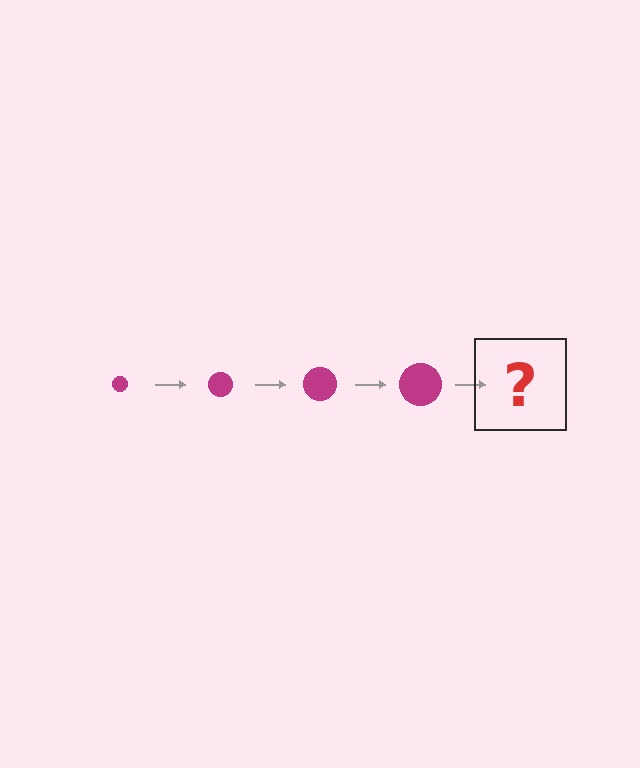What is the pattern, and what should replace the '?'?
The pattern is that the circle gets progressively larger each step. The '?' should be a magenta circle, larger than the previous one.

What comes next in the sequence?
The next element should be a magenta circle, larger than the previous one.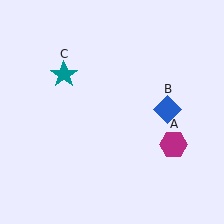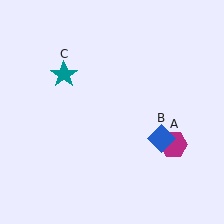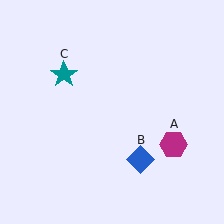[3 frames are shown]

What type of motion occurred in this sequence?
The blue diamond (object B) rotated clockwise around the center of the scene.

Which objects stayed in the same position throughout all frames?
Magenta hexagon (object A) and teal star (object C) remained stationary.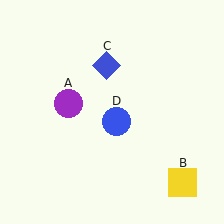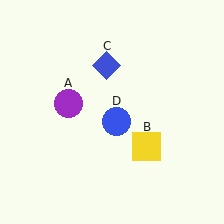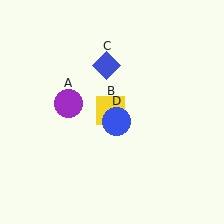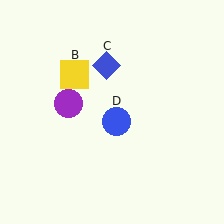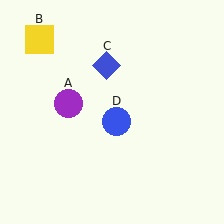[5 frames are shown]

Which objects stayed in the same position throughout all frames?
Purple circle (object A) and blue diamond (object C) and blue circle (object D) remained stationary.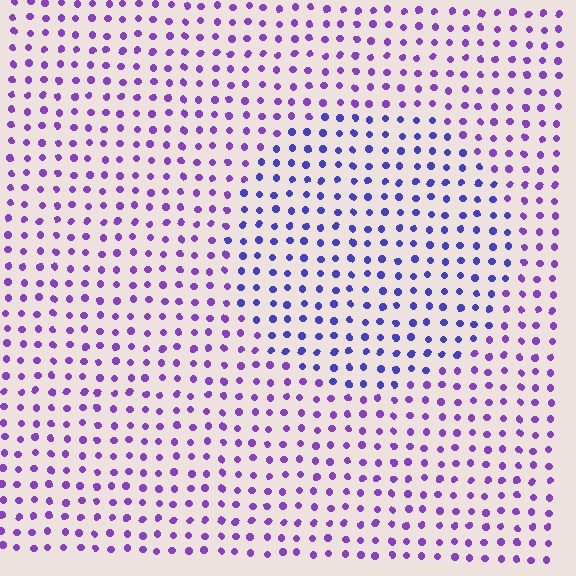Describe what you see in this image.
The image is filled with small purple elements in a uniform arrangement. A circle-shaped region is visible where the elements are tinted to a slightly different hue, forming a subtle color boundary.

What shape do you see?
I see a circle.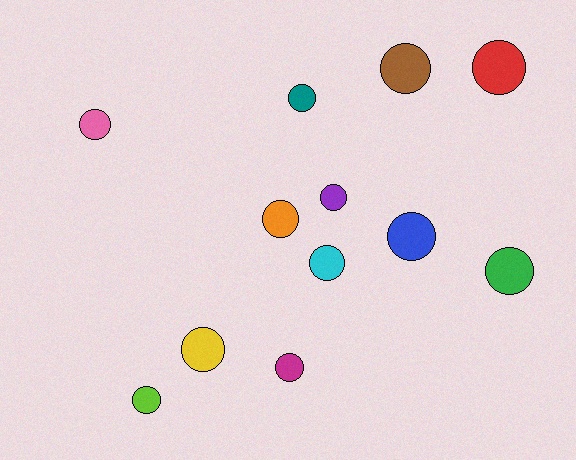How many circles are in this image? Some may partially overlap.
There are 12 circles.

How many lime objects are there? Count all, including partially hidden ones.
There is 1 lime object.